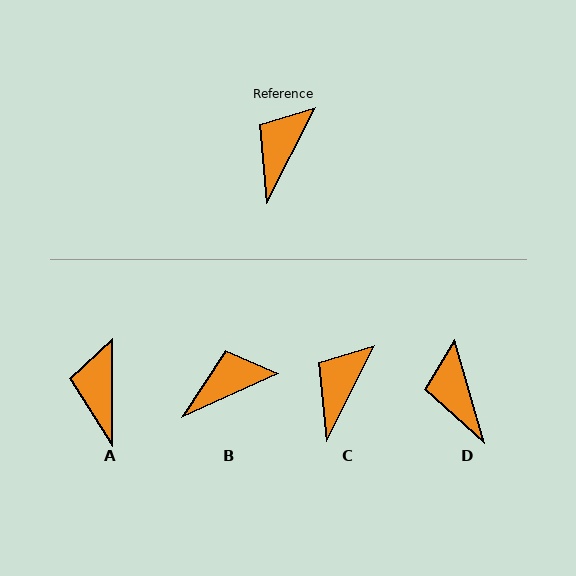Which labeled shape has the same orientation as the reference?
C.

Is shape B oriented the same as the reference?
No, it is off by about 39 degrees.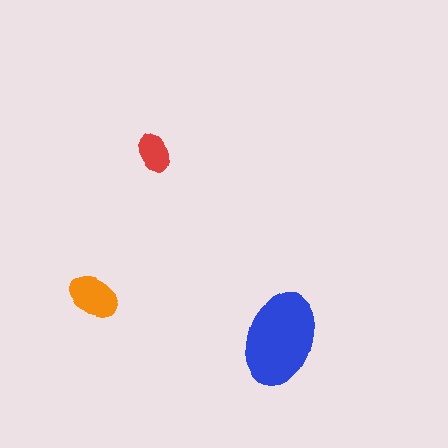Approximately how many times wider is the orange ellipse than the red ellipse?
About 1.5 times wider.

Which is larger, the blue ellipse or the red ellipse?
The blue one.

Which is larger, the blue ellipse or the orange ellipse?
The blue one.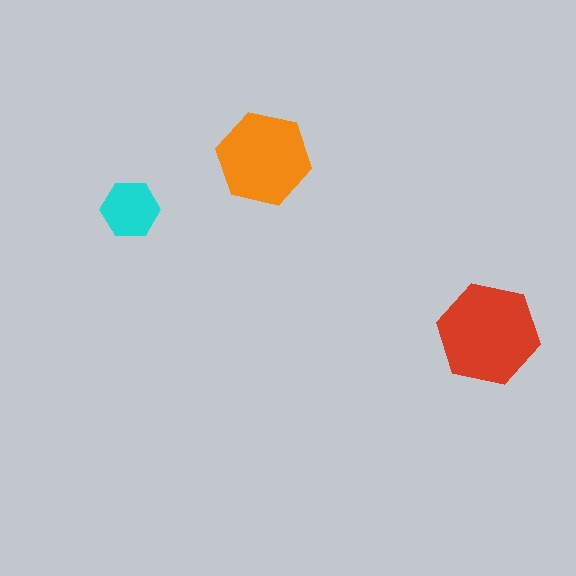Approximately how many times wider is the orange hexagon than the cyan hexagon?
About 1.5 times wider.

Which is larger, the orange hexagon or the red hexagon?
The red one.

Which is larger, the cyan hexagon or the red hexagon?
The red one.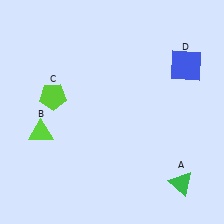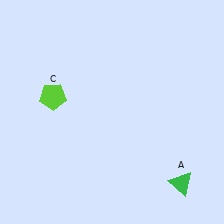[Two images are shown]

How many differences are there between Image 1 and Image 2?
There are 2 differences between the two images.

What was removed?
The lime triangle (B), the blue square (D) were removed in Image 2.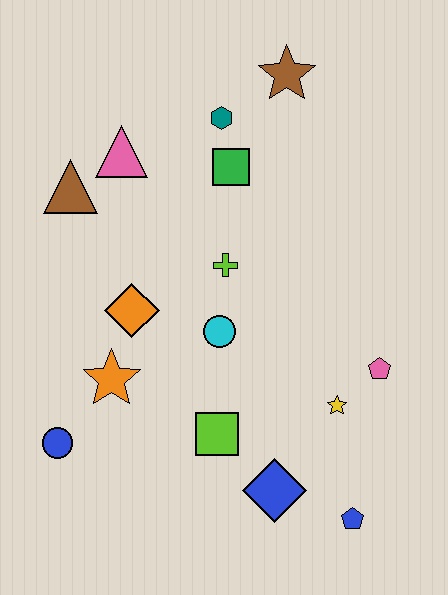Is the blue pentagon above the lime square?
No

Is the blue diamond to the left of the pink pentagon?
Yes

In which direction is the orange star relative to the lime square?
The orange star is to the left of the lime square.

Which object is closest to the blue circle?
The orange star is closest to the blue circle.